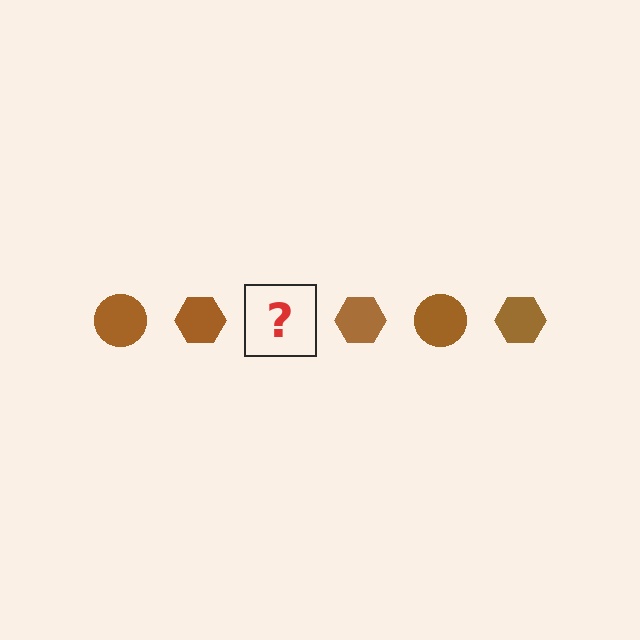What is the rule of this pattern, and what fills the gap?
The rule is that the pattern cycles through circle, hexagon shapes in brown. The gap should be filled with a brown circle.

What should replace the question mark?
The question mark should be replaced with a brown circle.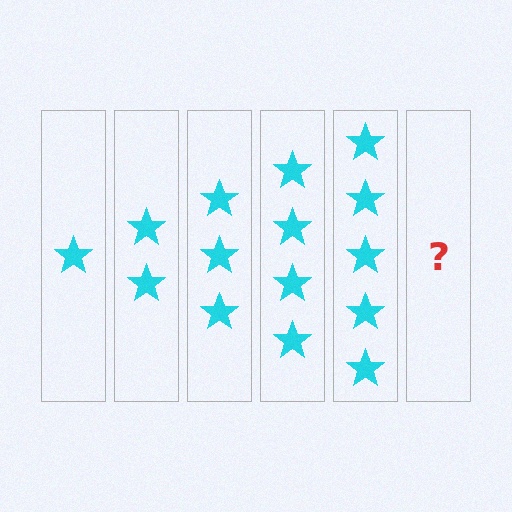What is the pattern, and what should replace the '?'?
The pattern is that each step adds one more star. The '?' should be 6 stars.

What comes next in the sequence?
The next element should be 6 stars.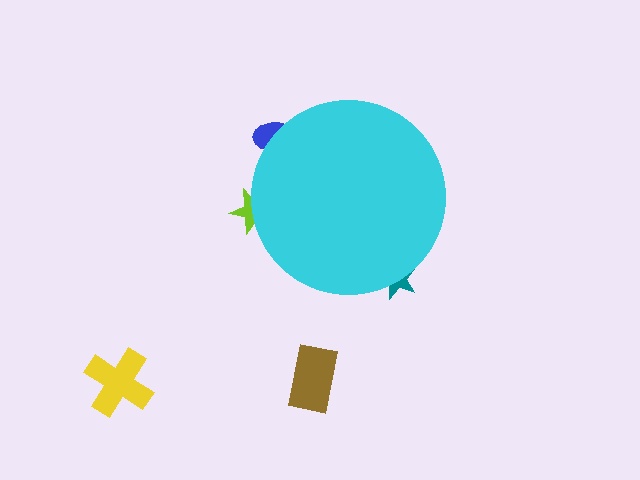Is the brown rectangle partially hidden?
No, the brown rectangle is fully visible.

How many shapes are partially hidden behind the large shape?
3 shapes are partially hidden.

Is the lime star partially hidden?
Yes, the lime star is partially hidden behind the cyan circle.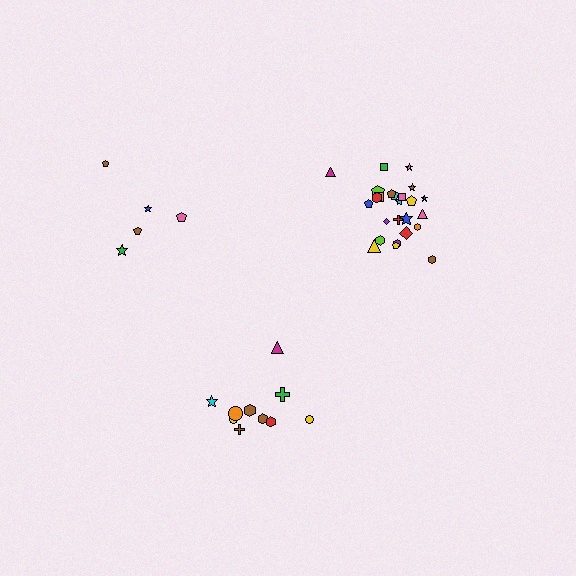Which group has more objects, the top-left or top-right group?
The top-right group.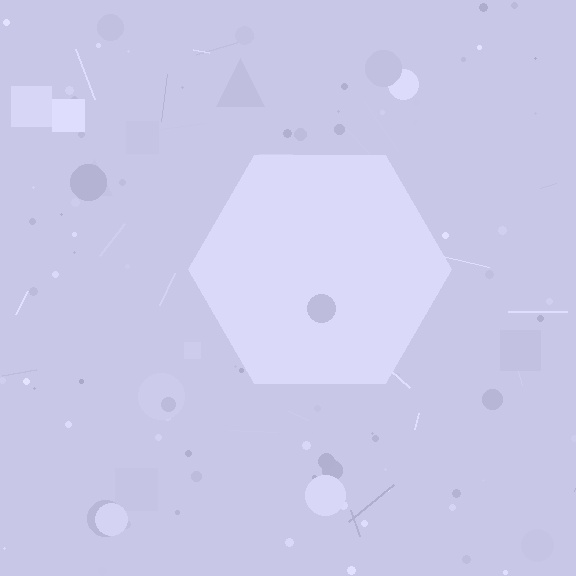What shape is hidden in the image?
A hexagon is hidden in the image.